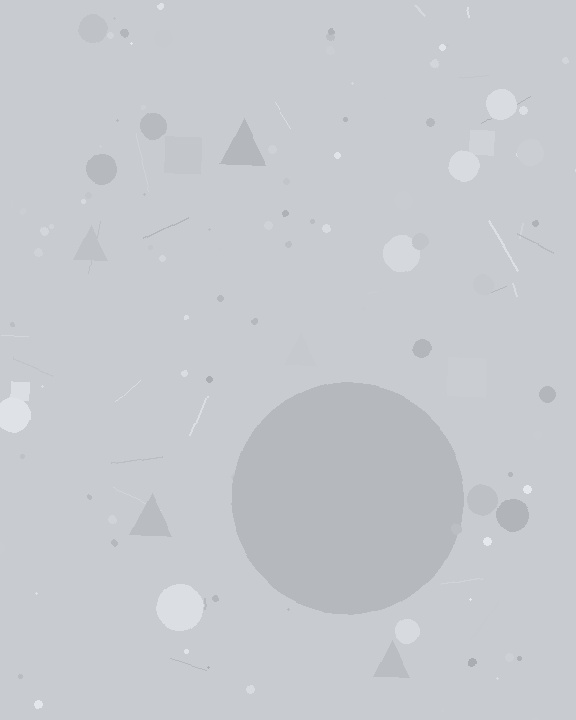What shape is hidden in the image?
A circle is hidden in the image.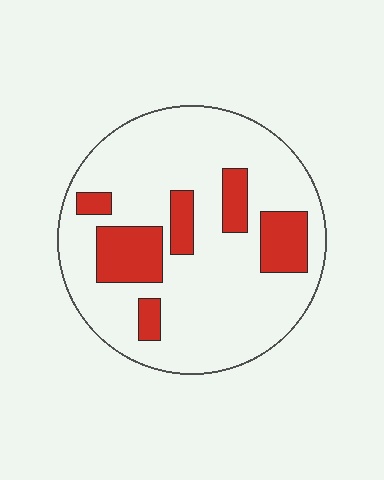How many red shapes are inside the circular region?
6.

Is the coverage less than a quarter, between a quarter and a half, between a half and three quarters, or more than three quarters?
Less than a quarter.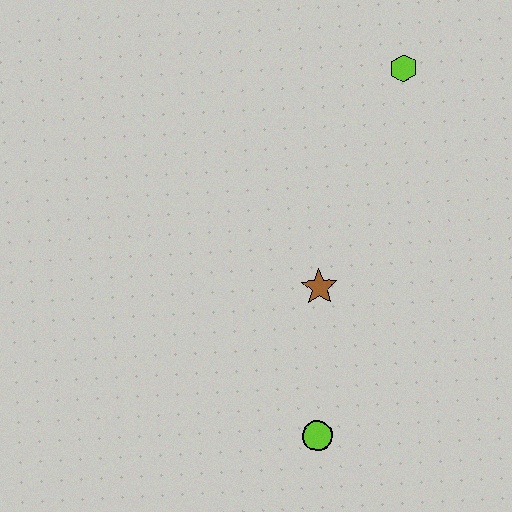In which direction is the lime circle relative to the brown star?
The lime circle is below the brown star.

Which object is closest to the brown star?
The lime circle is closest to the brown star.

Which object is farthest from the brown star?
The lime hexagon is farthest from the brown star.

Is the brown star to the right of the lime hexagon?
No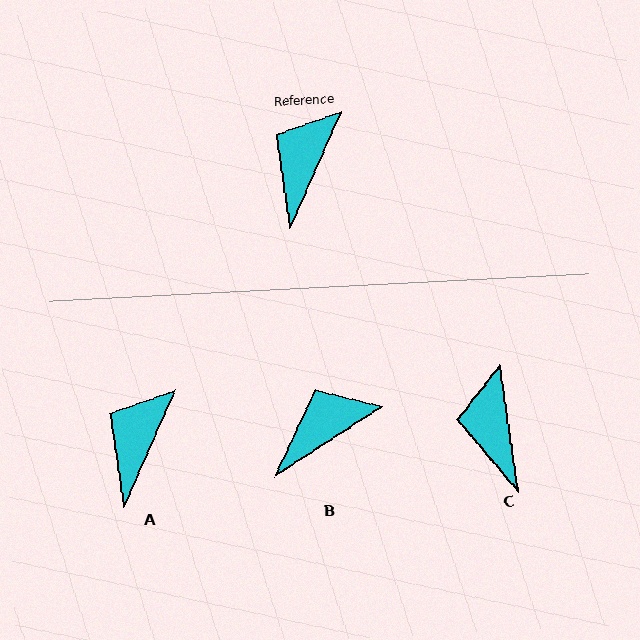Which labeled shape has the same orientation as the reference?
A.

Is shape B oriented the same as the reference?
No, it is off by about 34 degrees.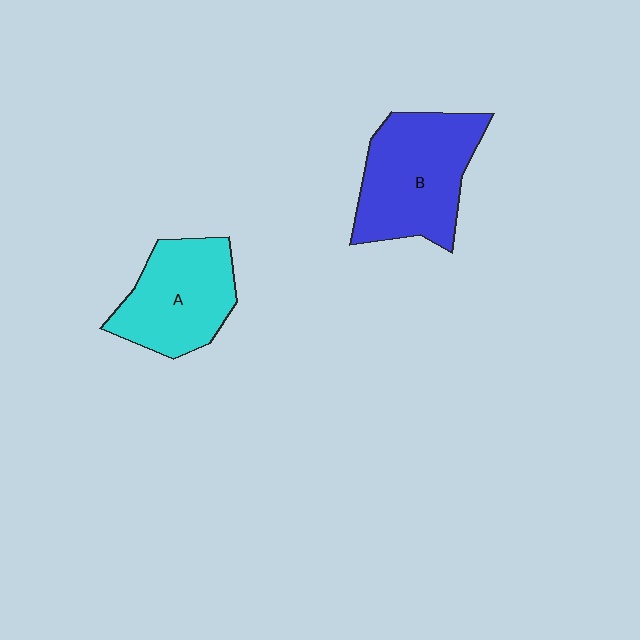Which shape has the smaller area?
Shape A (cyan).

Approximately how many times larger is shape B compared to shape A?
Approximately 1.2 times.